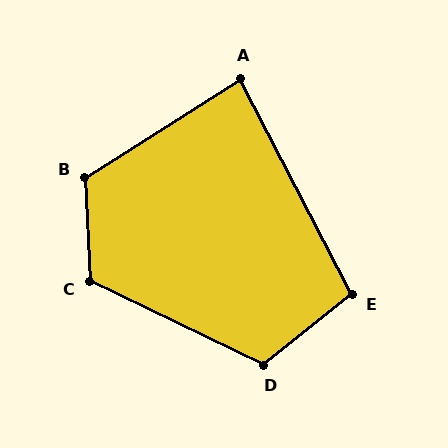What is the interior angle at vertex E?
Approximately 101 degrees (obtuse).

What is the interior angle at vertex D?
Approximately 116 degrees (obtuse).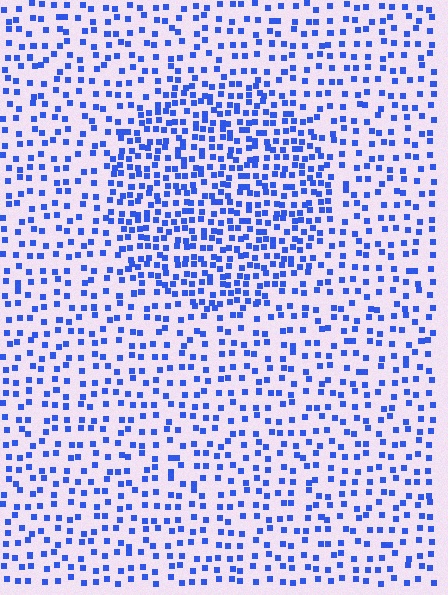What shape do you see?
I see a circle.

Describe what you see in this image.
The image contains small blue elements arranged at two different densities. A circle-shaped region is visible where the elements are more densely packed than the surrounding area.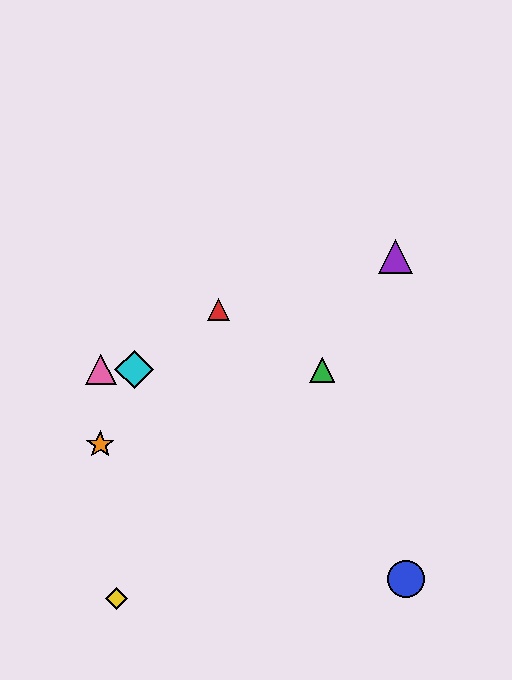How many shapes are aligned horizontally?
3 shapes (the green triangle, the cyan diamond, the pink triangle) are aligned horizontally.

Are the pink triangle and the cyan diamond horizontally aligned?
Yes, both are at y≈370.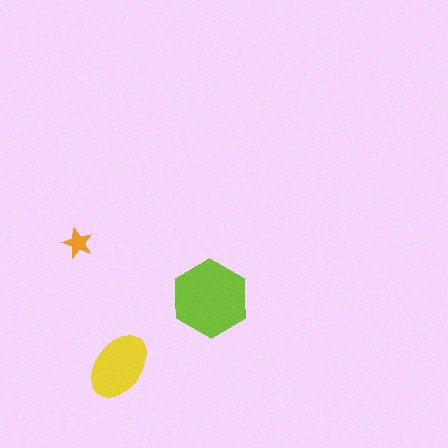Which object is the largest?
The lime hexagon.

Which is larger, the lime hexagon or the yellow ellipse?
The lime hexagon.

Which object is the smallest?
The orange star.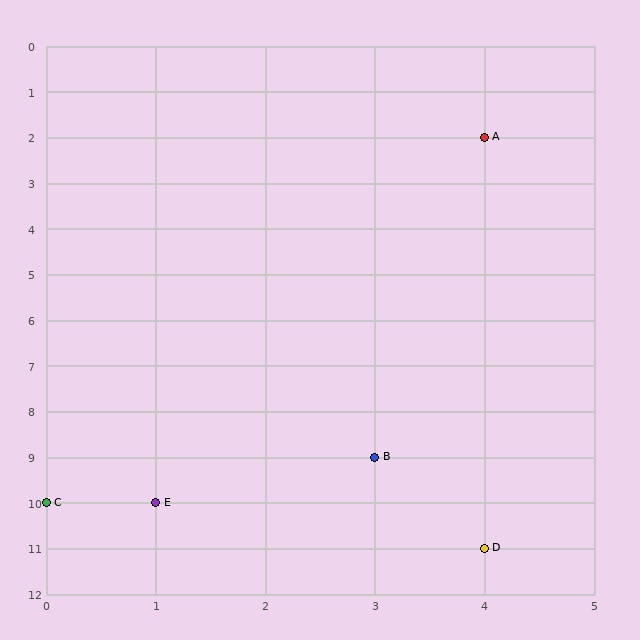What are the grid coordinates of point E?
Point E is at grid coordinates (1, 10).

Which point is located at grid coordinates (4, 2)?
Point A is at (4, 2).